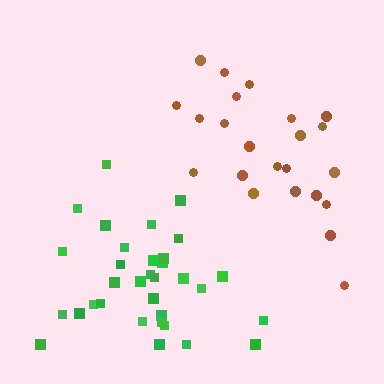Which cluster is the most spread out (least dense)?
Brown.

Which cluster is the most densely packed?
Green.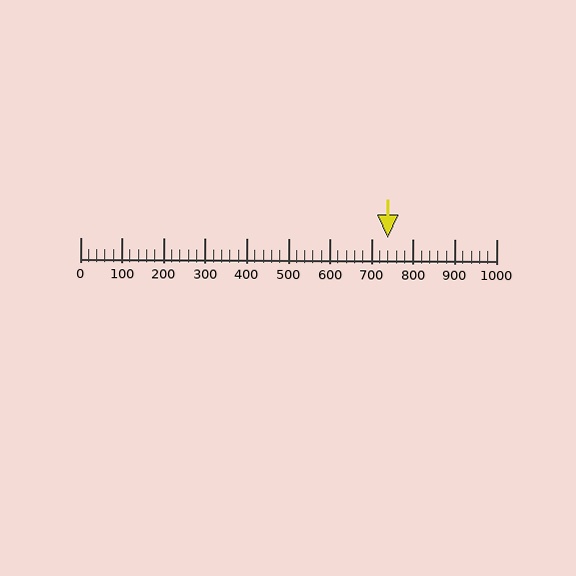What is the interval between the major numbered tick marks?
The major tick marks are spaced 100 units apart.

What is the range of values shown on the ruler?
The ruler shows values from 0 to 1000.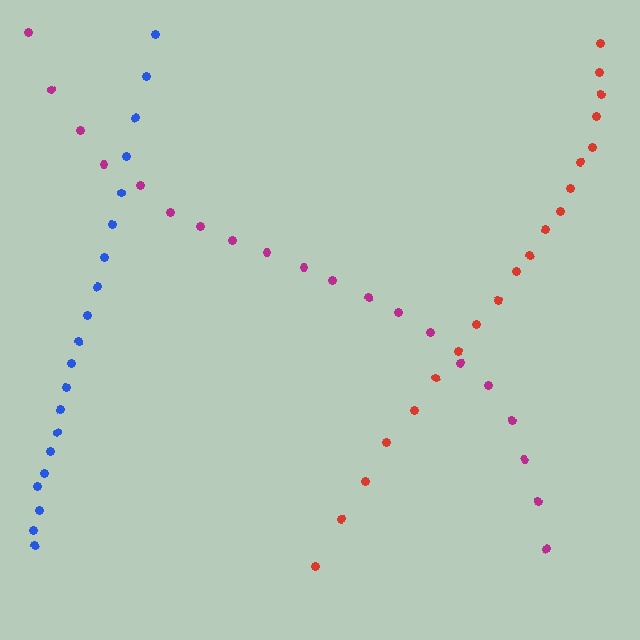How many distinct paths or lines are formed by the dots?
There are 3 distinct paths.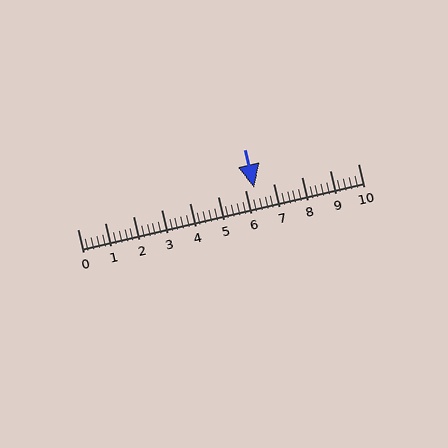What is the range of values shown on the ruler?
The ruler shows values from 0 to 10.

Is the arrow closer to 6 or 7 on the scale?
The arrow is closer to 6.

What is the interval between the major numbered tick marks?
The major tick marks are spaced 1 units apart.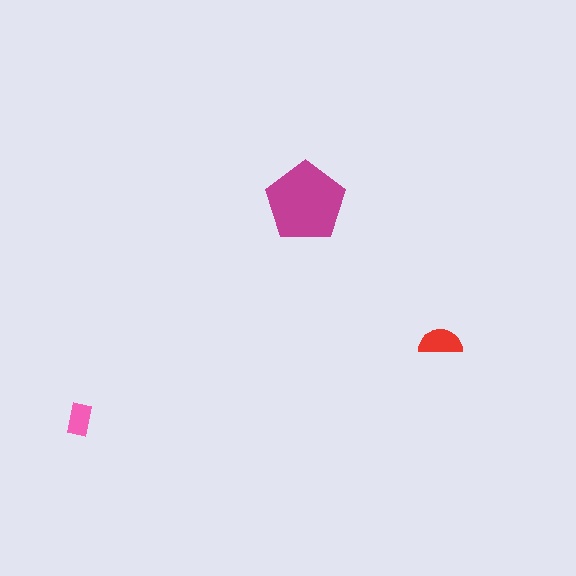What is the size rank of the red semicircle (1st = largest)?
2nd.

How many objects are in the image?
There are 3 objects in the image.